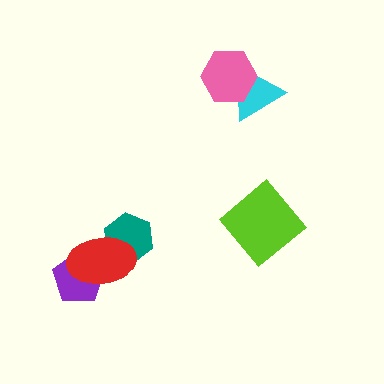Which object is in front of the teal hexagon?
The red ellipse is in front of the teal hexagon.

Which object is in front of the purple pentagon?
The red ellipse is in front of the purple pentagon.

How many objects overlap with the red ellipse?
2 objects overlap with the red ellipse.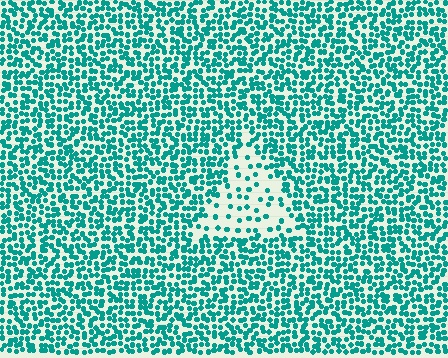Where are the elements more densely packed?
The elements are more densely packed outside the triangle boundary.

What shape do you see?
I see a triangle.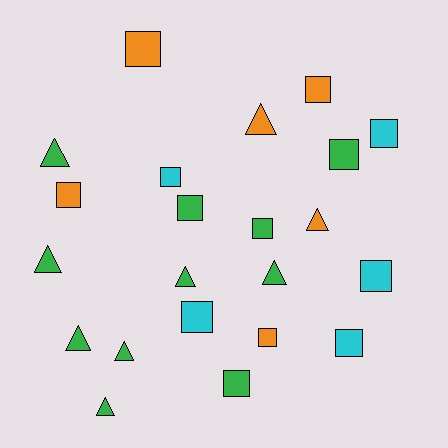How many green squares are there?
There are 4 green squares.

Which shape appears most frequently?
Square, with 13 objects.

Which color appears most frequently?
Green, with 11 objects.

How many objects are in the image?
There are 22 objects.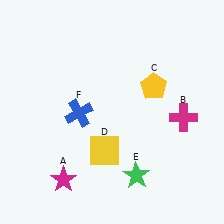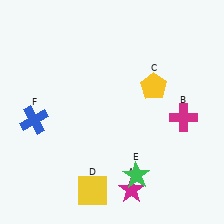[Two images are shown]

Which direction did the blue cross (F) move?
The blue cross (F) moved left.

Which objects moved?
The objects that moved are: the magenta star (A), the yellow square (D), the blue cross (F).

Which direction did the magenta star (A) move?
The magenta star (A) moved right.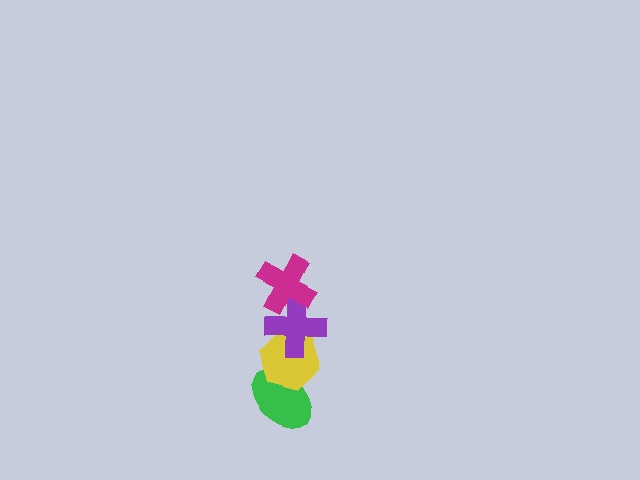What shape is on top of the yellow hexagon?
The purple cross is on top of the yellow hexagon.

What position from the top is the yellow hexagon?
The yellow hexagon is 3rd from the top.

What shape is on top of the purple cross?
The magenta cross is on top of the purple cross.